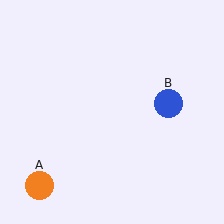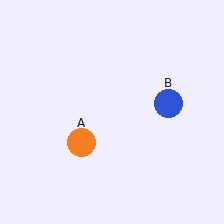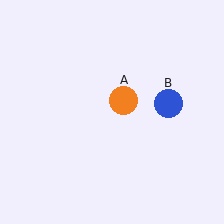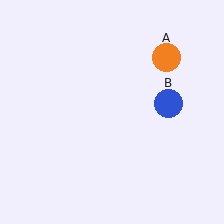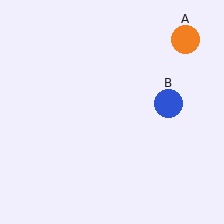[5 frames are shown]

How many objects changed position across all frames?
1 object changed position: orange circle (object A).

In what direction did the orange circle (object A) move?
The orange circle (object A) moved up and to the right.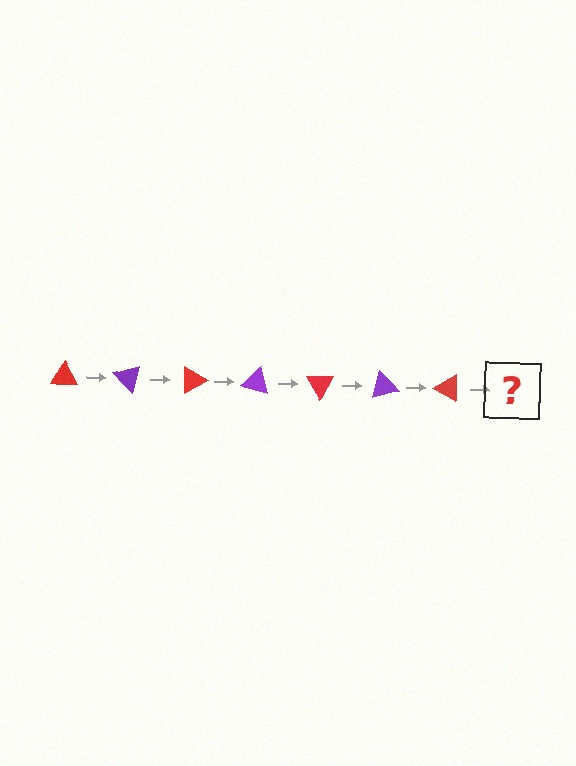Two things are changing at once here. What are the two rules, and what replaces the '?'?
The two rules are that it rotates 45 degrees each step and the color cycles through red and purple. The '?' should be a purple triangle, rotated 315 degrees from the start.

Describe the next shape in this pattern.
It should be a purple triangle, rotated 315 degrees from the start.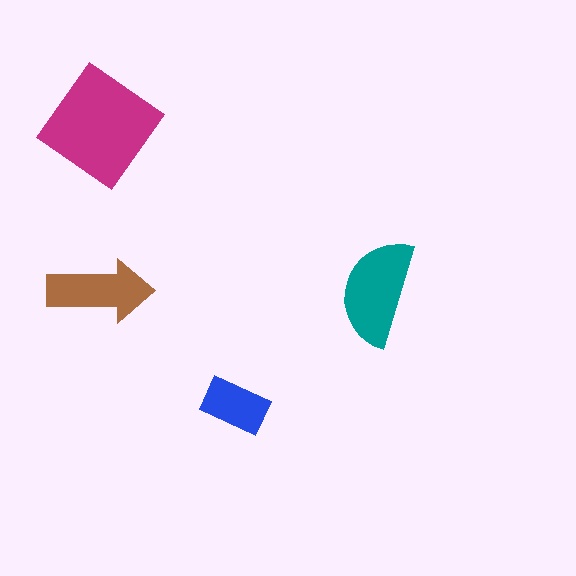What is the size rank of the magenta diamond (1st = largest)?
1st.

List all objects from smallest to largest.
The blue rectangle, the brown arrow, the teal semicircle, the magenta diamond.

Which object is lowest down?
The blue rectangle is bottommost.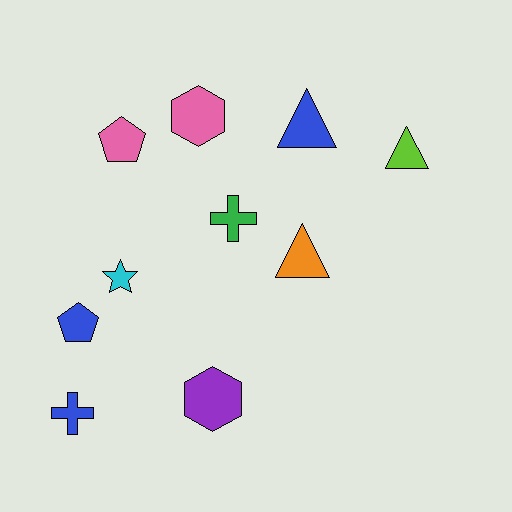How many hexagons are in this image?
There are 2 hexagons.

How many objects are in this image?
There are 10 objects.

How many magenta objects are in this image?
There are no magenta objects.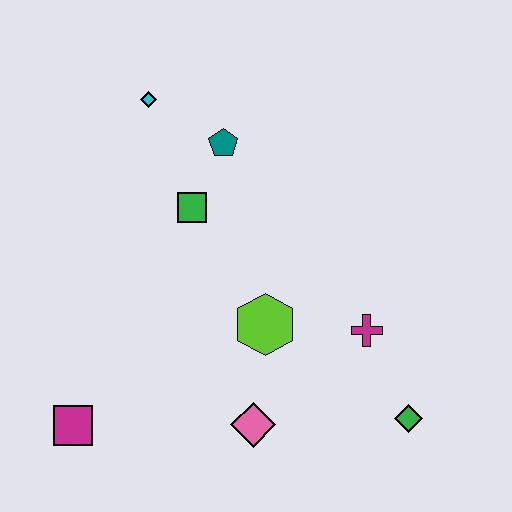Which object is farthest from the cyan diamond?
The green diamond is farthest from the cyan diamond.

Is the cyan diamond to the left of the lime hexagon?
Yes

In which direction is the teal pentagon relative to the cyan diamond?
The teal pentagon is to the right of the cyan diamond.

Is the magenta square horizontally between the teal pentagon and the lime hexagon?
No